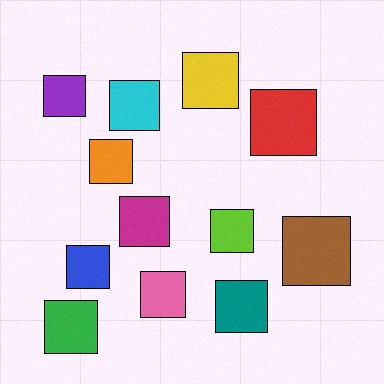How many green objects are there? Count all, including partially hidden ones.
There is 1 green object.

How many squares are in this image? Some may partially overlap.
There are 12 squares.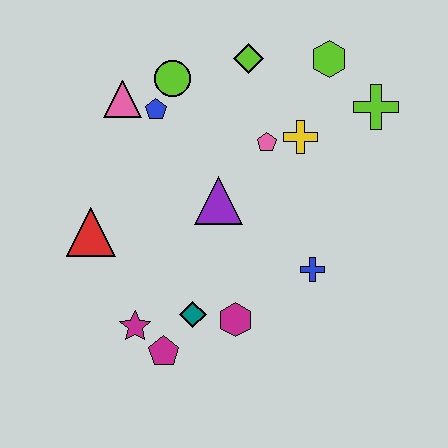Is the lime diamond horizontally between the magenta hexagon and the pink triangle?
No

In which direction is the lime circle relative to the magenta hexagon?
The lime circle is above the magenta hexagon.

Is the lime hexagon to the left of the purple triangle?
No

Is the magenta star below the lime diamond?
Yes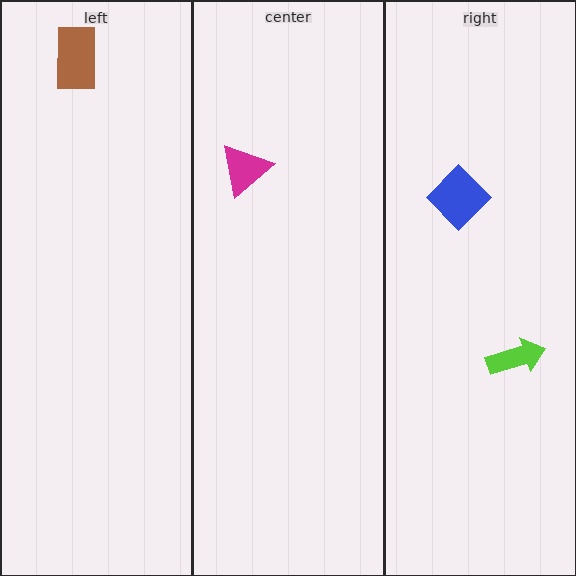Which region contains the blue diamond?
The right region.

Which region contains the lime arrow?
The right region.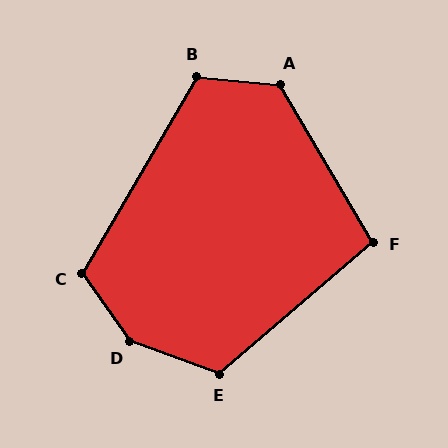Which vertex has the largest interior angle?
D, at approximately 145 degrees.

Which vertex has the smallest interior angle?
F, at approximately 100 degrees.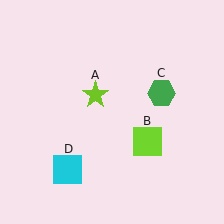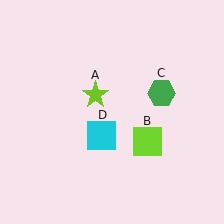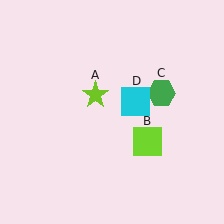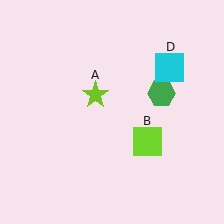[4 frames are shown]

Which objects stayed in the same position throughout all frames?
Lime star (object A) and lime square (object B) and green hexagon (object C) remained stationary.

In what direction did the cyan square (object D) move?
The cyan square (object D) moved up and to the right.